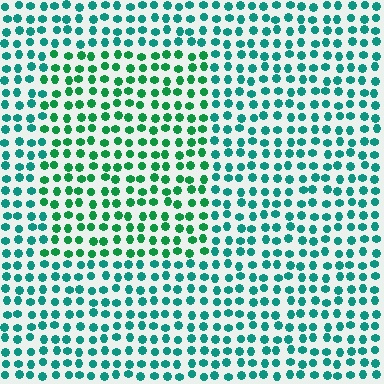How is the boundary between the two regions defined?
The boundary is defined purely by a slight shift in hue (about 29 degrees). Spacing, size, and orientation are identical on both sides.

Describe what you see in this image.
The image is filled with small teal elements in a uniform arrangement. A rectangle-shaped region is visible where the elements are tinted to a slightly different hue, forming a subtle color boundary.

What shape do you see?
I see a rectangle.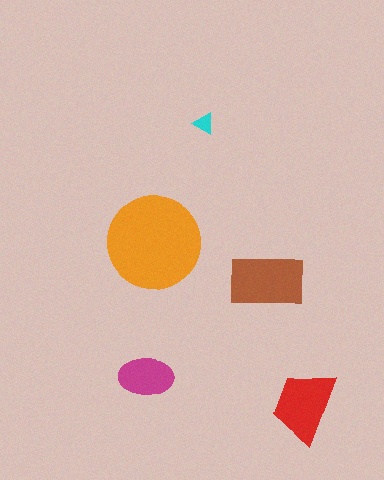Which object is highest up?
The cyan triangle is topmost.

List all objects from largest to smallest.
The orange circle, the brown rectangle, the red trapezoid, the magenta ellipse, the cyan triangle.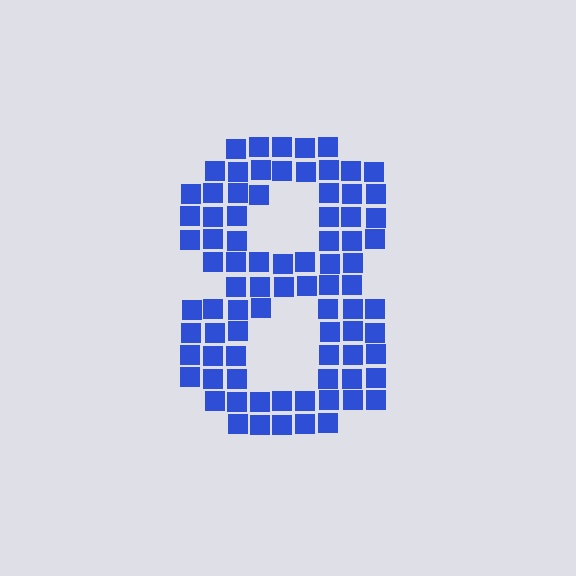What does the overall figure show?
The overall figure shows the digit 8.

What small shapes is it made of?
It is made of small squares.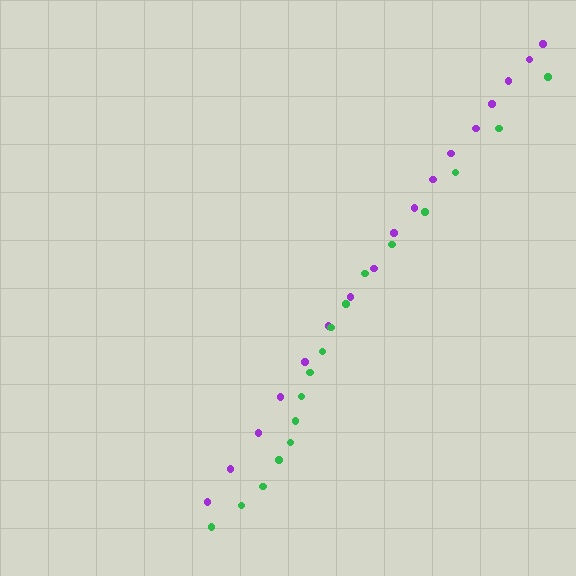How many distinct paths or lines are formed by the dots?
There are 2 distinct paths.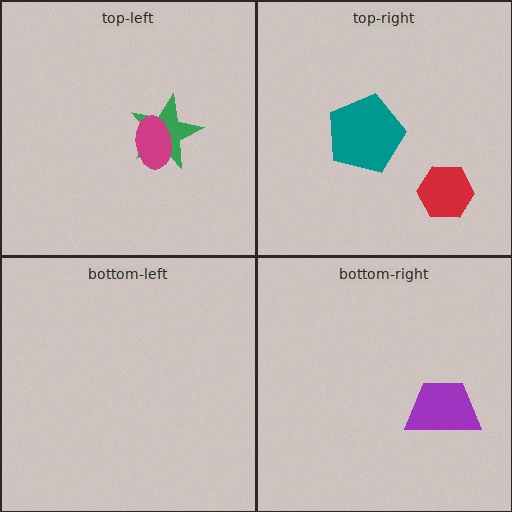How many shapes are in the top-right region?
2.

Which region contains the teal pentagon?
The top-right region.